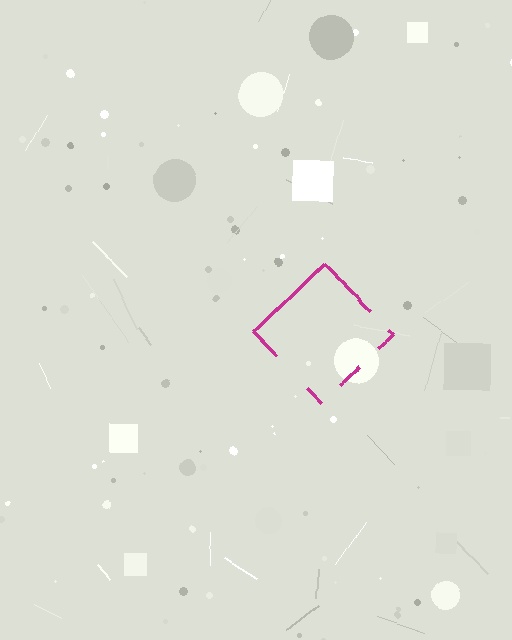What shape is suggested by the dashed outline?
The dashed outline suggests a diamond.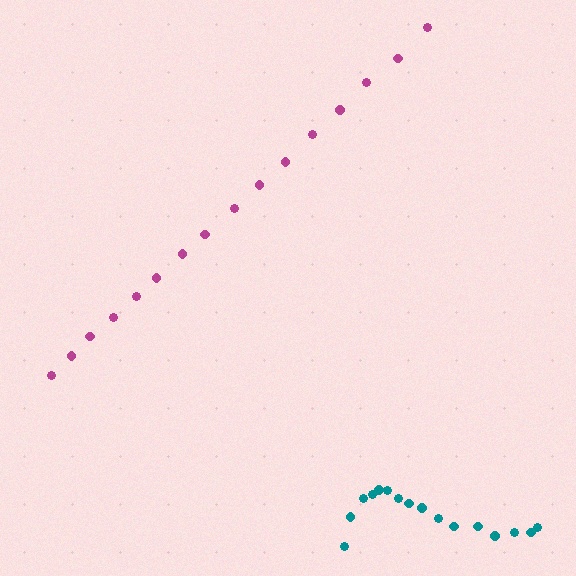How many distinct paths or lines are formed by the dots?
There are 2 distinct paths.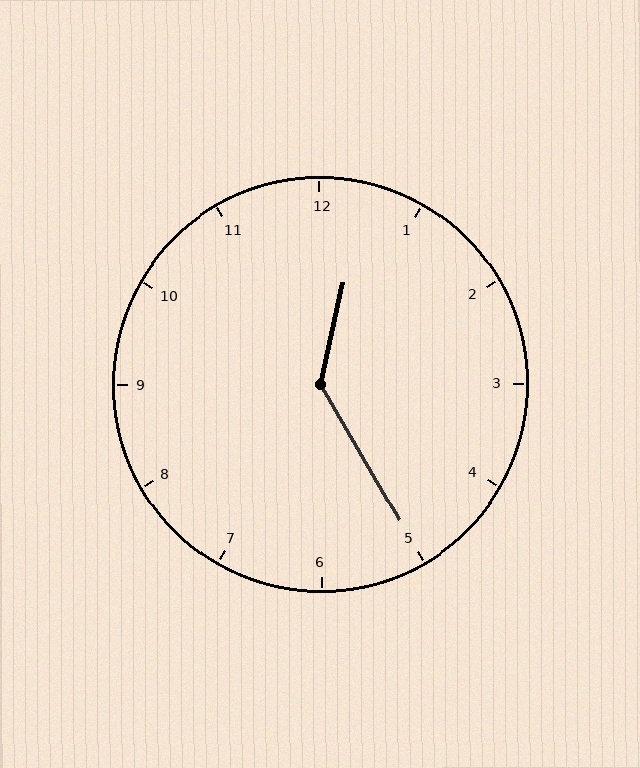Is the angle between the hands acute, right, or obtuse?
It is obtuse.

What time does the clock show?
12:25.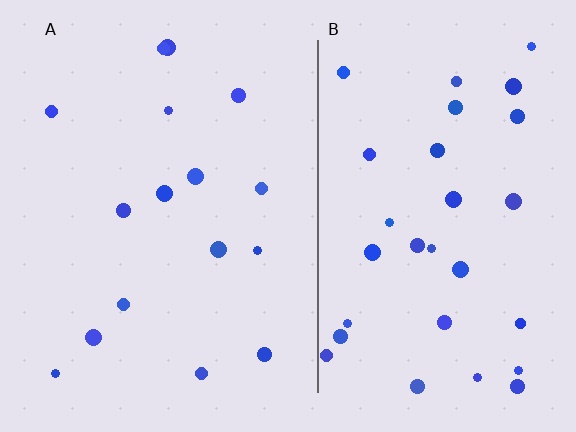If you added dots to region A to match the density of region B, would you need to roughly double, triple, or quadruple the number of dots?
Approximately double.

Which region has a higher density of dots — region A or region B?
B (the right).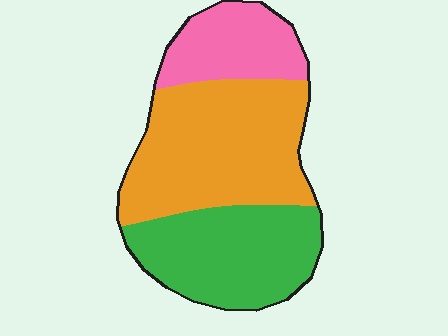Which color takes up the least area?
Pink, at roughly 20%.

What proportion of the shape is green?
Green takes up about one third (1/3) of the shape.